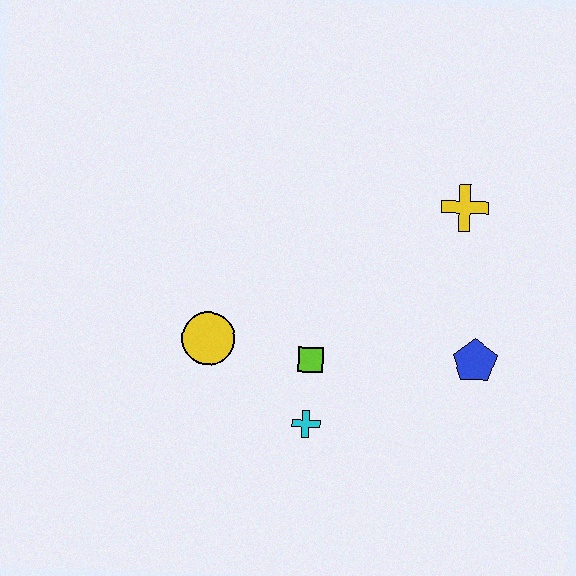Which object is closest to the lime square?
The cyan cross is closest to the lime square.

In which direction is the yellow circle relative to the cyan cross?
The yellow circle is to the left of the cyan cross.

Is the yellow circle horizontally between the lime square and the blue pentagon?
No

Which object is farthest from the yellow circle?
The yellow cross is farthest from the yellow circle.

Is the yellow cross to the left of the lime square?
No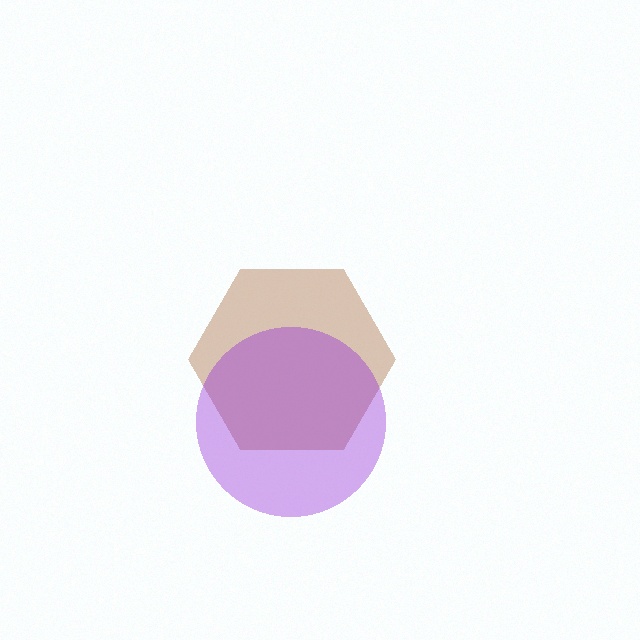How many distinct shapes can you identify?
There are 2 distinct shapes: a brown hexagon, a purple circle.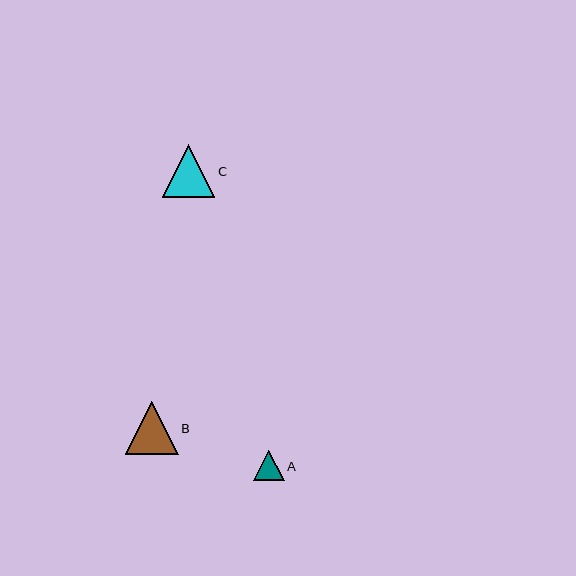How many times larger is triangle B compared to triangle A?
Triangle B is approximately 1.7 times the size of triangle A.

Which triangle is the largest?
Triangle B is the largest with a size of approximately 53 pixels.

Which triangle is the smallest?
Triangle A is the smallest with a size of approximately 31 pixels.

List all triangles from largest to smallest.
From largest to smallest: B, C, A.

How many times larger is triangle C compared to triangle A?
Triangle C is approximately 1.7 times the size of triangle A.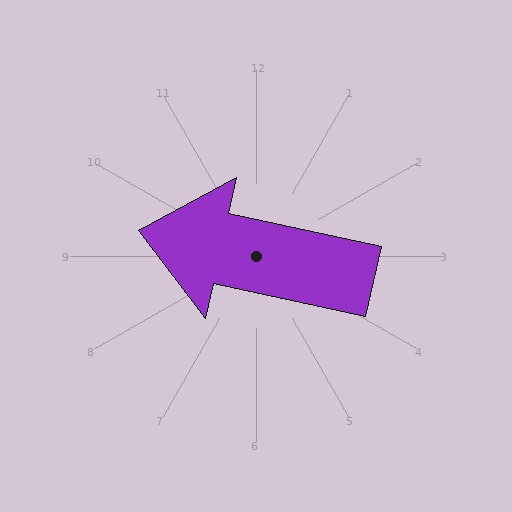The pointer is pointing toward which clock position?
Roughly 9 o'clock.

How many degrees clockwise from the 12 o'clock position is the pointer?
Approximately 282 degrees.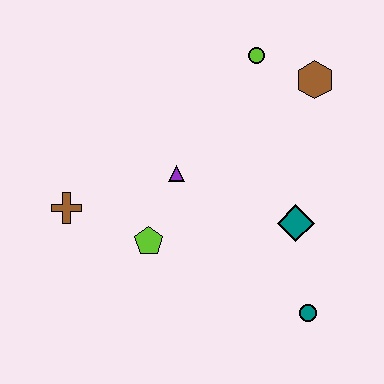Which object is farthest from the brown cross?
The brown hexagon is farthest from the brown cross.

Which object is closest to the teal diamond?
The teal circle is closest to the teal diamond.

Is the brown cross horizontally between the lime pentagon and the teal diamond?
No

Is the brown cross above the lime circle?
No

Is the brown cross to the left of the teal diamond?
Yes